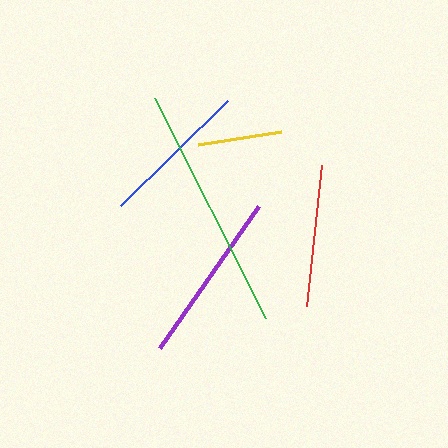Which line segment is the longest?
The green line is the longest at approximately 247 pixels.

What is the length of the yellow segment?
The yellow segment is approximately 84 pixels long.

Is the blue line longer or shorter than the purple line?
The purple line is longer than the blue line.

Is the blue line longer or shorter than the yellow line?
The blue line is longer than the yellow line.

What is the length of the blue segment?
The blue segment is approximately 150 pixels long.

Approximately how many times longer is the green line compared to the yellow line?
The green line is approximately 2.9 times the length of the yellow line.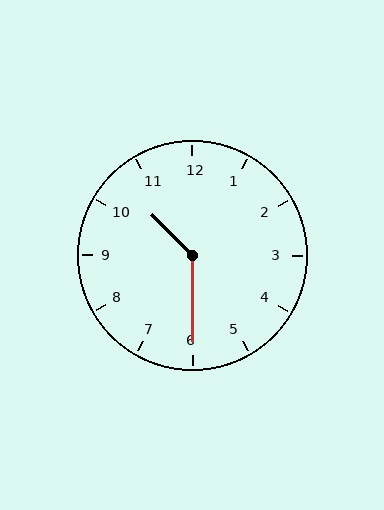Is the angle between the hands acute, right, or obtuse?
It is obtuse.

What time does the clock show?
10:30.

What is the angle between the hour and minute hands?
Approximately 135 degrees.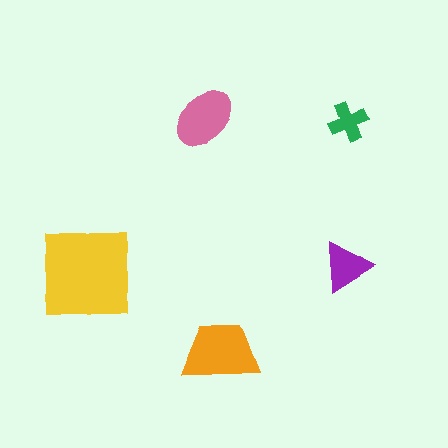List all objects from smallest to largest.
The green cross, the purple triangle, the pink ellipse, the orange trapezoid, the yellow square.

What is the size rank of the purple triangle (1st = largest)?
4th.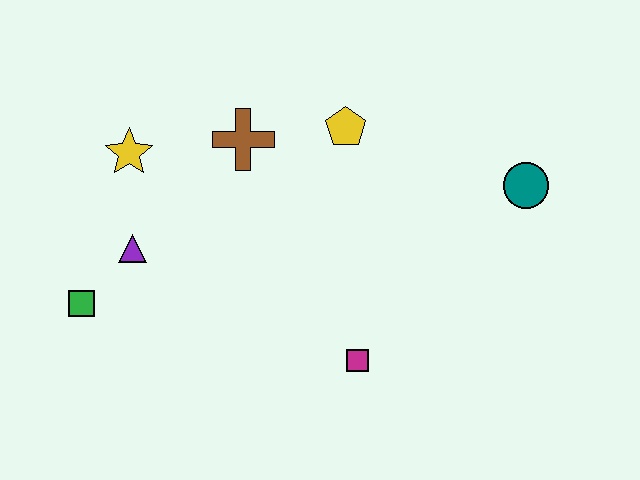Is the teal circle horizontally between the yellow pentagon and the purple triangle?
No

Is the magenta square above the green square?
No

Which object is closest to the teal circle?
The yellow pentagon is closest to the teal circle.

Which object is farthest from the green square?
The teal circle is farthest from the green square.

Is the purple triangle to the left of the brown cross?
Yes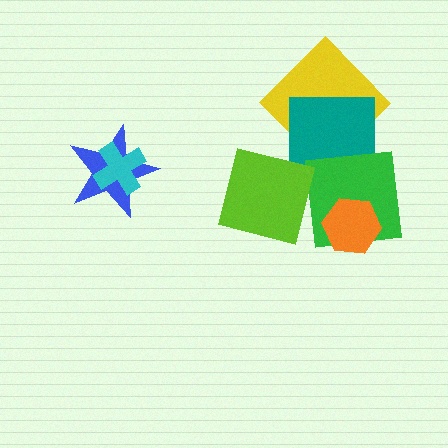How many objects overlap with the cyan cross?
1 object overlaps with the cyan cross.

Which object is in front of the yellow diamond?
The teal square is in front of the yellow diamond.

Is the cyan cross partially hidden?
No, no other shape covers it.